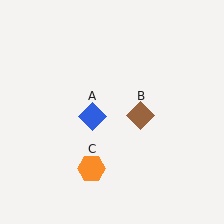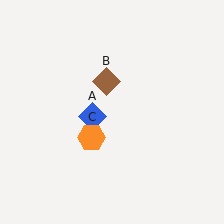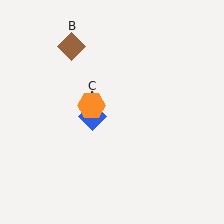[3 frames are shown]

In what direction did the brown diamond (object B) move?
The brown diamond (object B) moved up and to the left.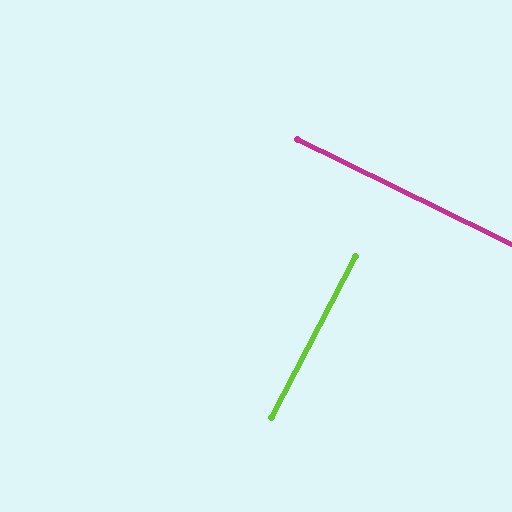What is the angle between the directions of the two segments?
Approximately 89 degrees.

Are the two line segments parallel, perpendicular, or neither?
Perpendicular — they meet at approximately 89°.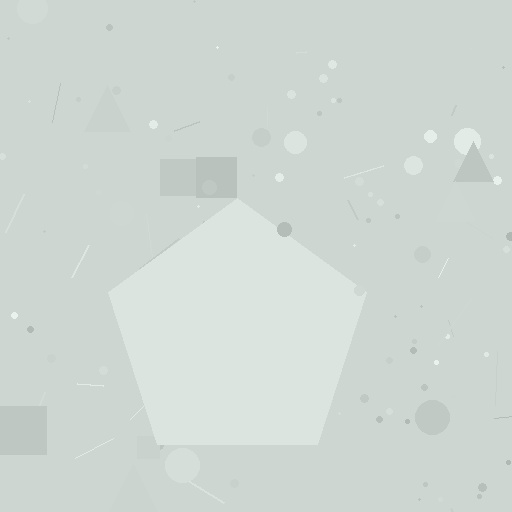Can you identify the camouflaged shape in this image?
The camouflaged shape is a pentagon.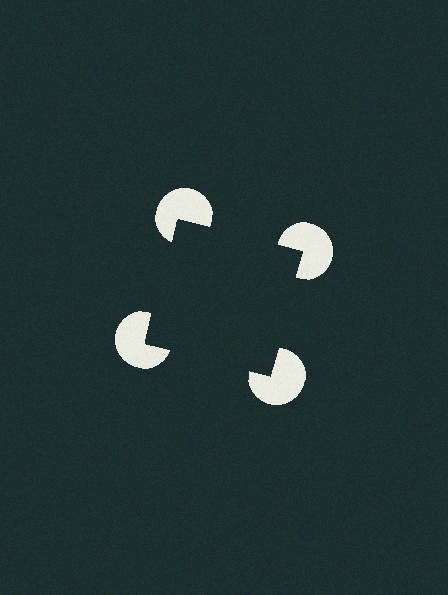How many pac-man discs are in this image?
There are 4 — one at each vertex of the illusory square.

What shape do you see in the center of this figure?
An illusory square — its edges are inferred from the aligned wedge cuts in the pac-man discs, not physically drawn.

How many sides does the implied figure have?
4 sides.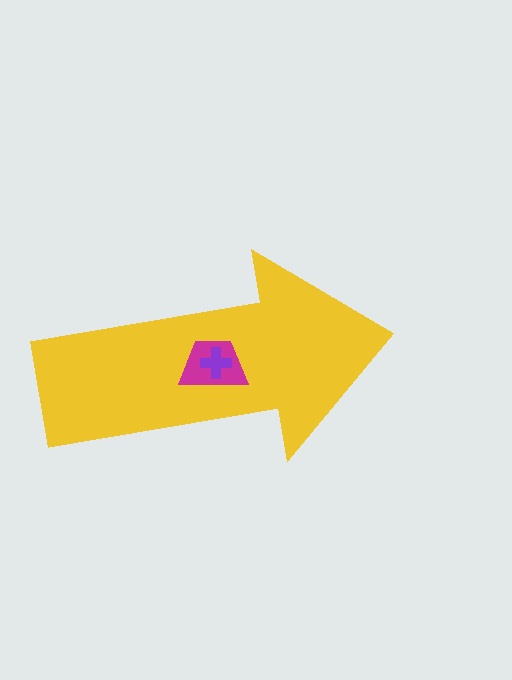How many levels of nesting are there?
3.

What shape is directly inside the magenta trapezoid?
The purple cross.